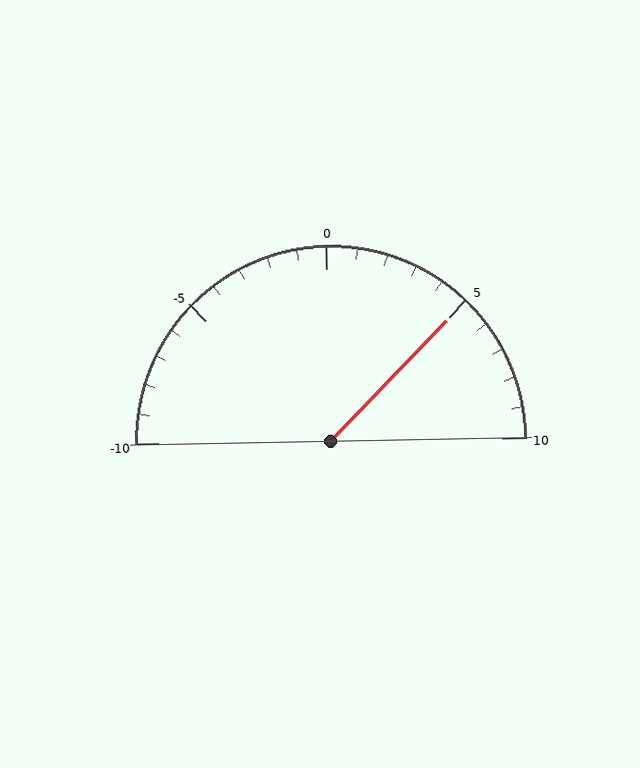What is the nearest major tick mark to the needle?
The nearest major tick mark is 5.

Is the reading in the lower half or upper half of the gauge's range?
The reading is in the upper half of the range (-10 to 10).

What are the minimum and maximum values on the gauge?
The gauge ranges from -10 to 10.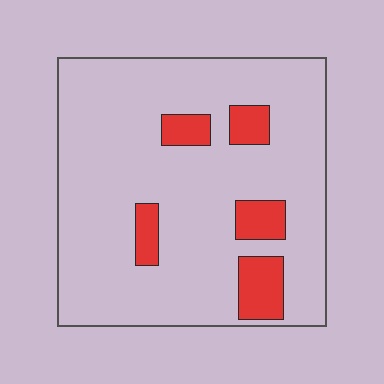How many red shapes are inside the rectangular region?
5.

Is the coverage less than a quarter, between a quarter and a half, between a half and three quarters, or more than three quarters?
Less than a quarter.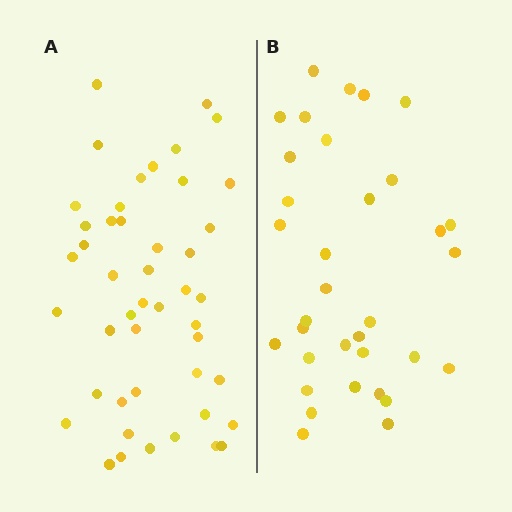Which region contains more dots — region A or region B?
Region A (the left region) has more dots.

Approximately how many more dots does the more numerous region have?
Region A has roughly 12 or so more dots than region B.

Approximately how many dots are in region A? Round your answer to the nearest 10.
About 50 dots. (The exact count is 46, which rounds to 50.)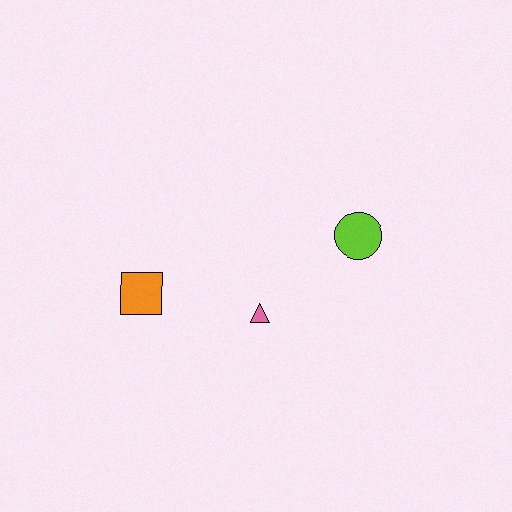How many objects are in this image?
There are 3 objects.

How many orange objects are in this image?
There is 1 orange object.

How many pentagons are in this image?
There are no pentagons.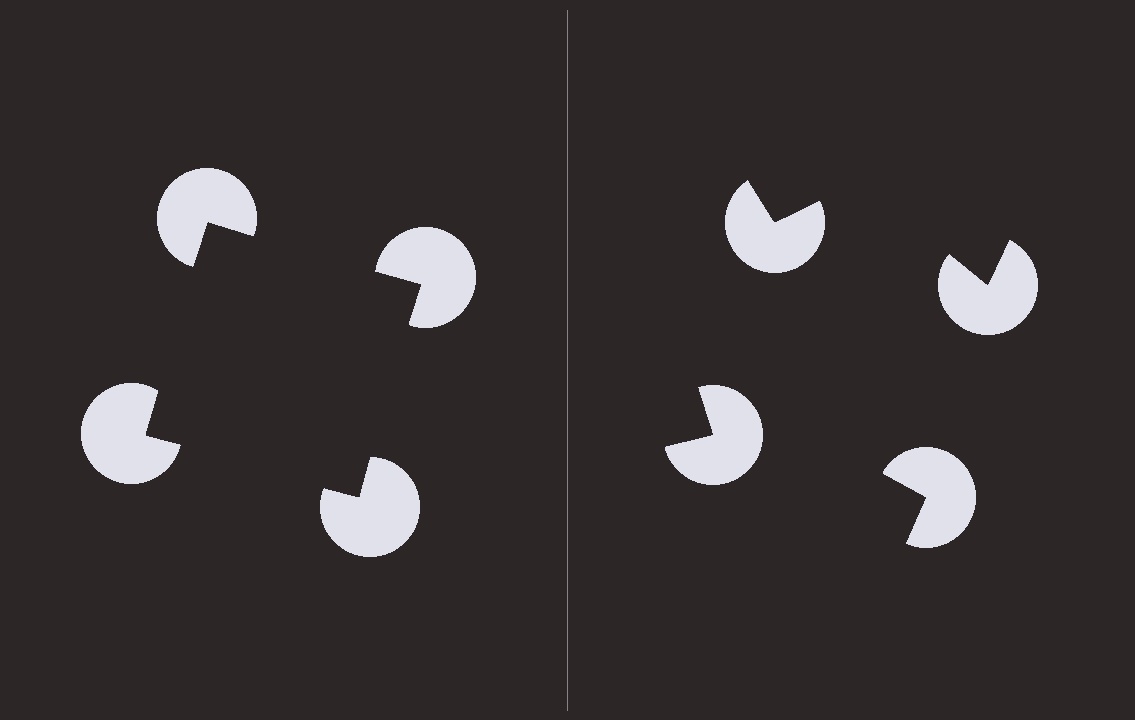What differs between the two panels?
The pac-man discs are positioned identically on both sides; only the wedge orientations differ. On the left they align to a square; on the right they are misaligned.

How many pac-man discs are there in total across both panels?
8 — 4 on each side.